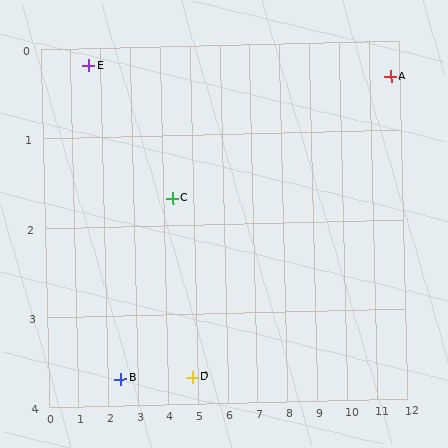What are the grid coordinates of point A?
Point A is at approximately (11.7, 0.4).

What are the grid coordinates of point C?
Point C is at approximately (4.3, 1.7).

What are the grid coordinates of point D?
Point D is at approximately (4.8, 3.7).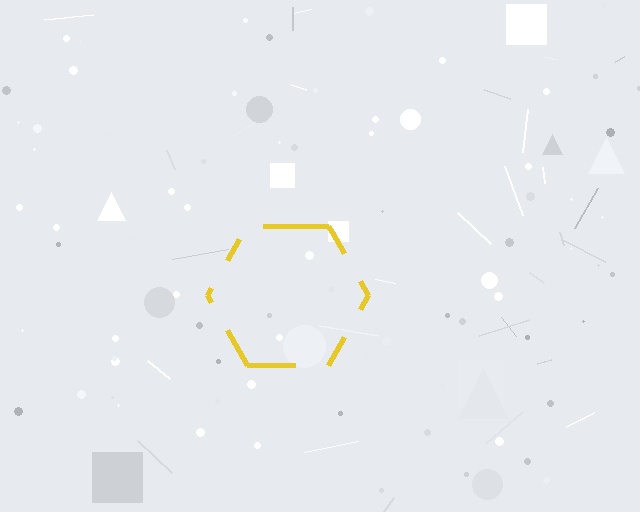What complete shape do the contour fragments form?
The contour fragments form a hexagon.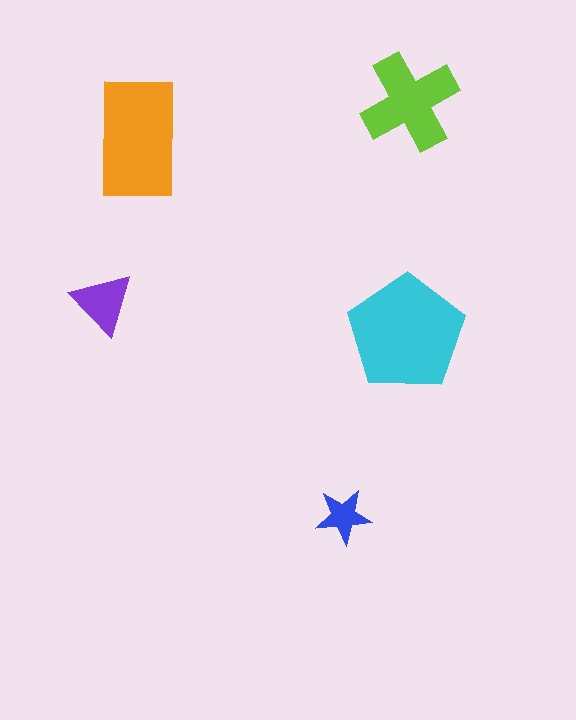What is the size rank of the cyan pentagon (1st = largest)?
1st.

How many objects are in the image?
There are 5 objects in the image.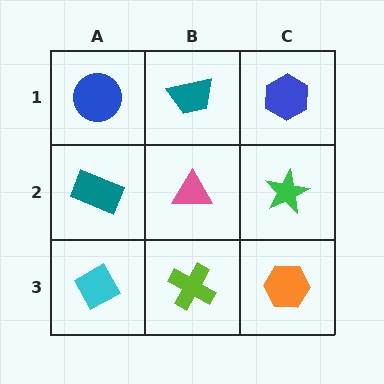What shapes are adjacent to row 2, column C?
A blue hexagon (row 1, column C), an orange hexagon (row 3, column C), a pink triangle (row 2, column B).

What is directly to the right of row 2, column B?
A green star.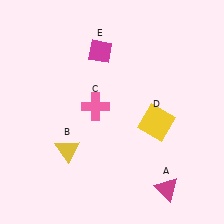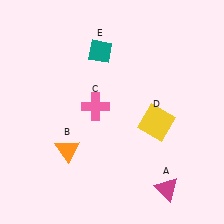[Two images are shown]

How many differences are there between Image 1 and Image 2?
There are 2 differences between the two images.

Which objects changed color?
B changed from yellow to orange. E changed from magenta to teal.